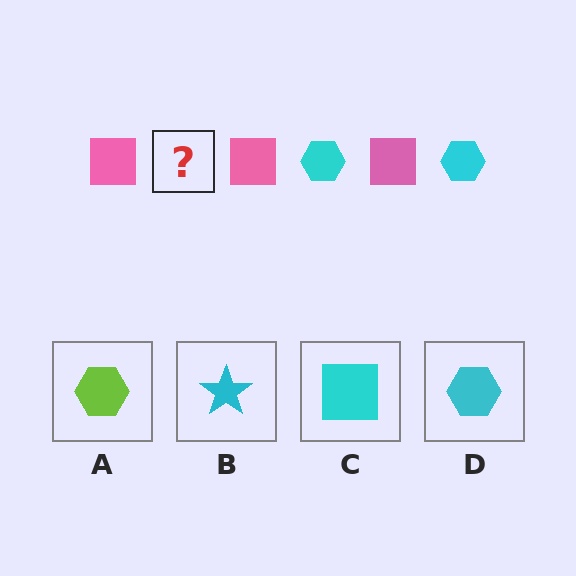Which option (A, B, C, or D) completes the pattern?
D.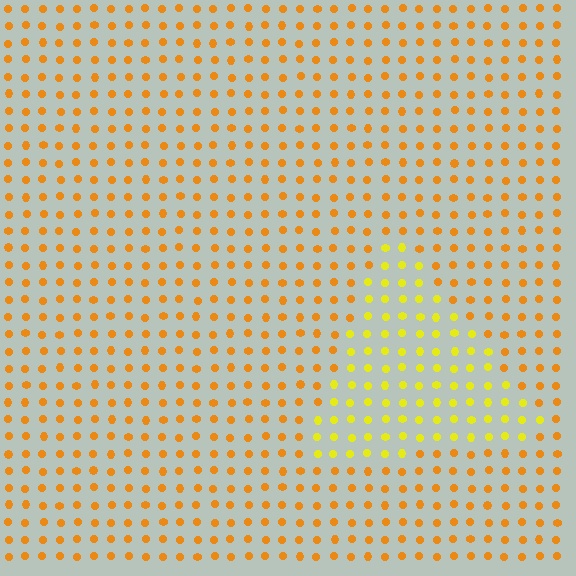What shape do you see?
I see a triangle.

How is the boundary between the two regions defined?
The boundary is defined purely by a slight shift in hue (about 29 degrees). Spacing, size, and orientation are identical on both sides.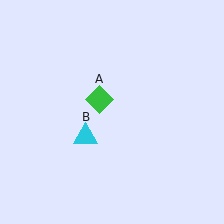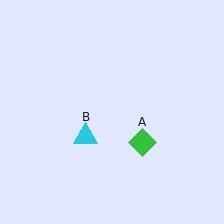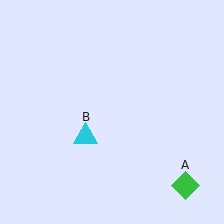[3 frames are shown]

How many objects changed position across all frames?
1 object changed position: green diamond (object A).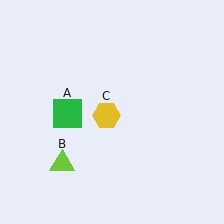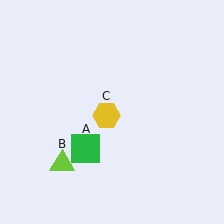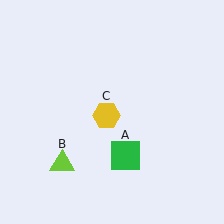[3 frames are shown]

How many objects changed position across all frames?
1 object changed position: green square (object A).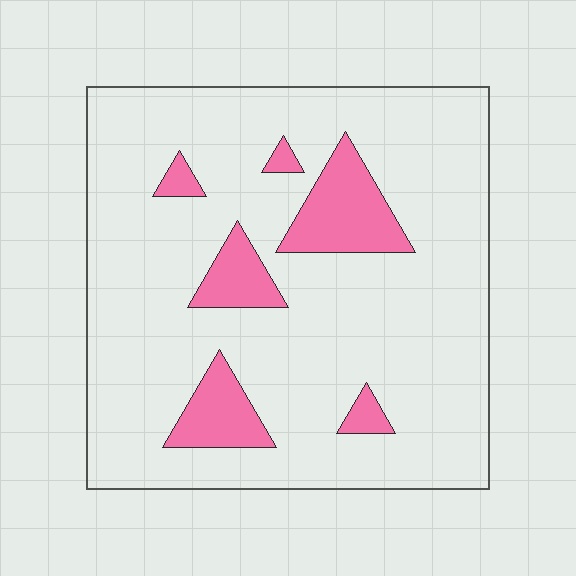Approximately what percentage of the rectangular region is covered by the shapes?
Approximately 15%.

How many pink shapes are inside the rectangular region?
6.